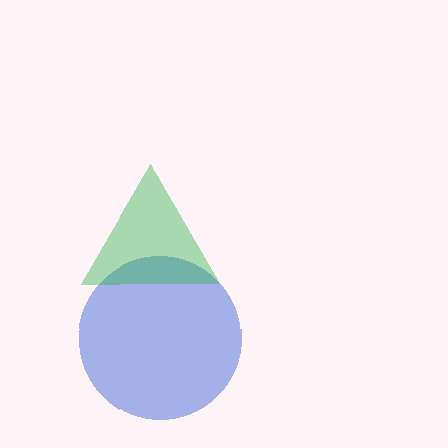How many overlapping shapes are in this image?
There are 2 overlapping shapes in the image.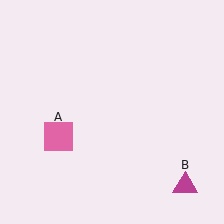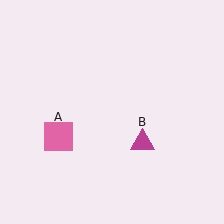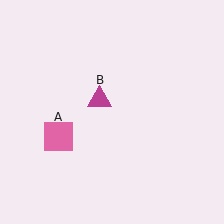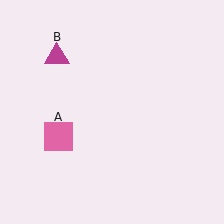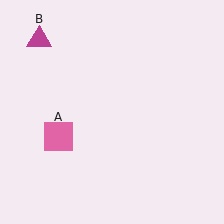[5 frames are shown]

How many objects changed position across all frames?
1 object changed position: magenta triangle (object B).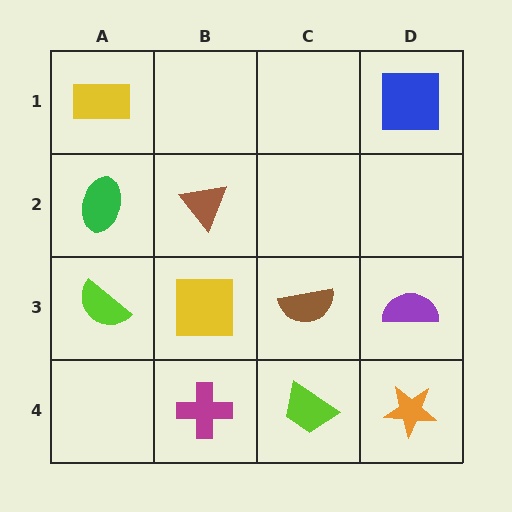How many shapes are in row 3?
4 shapes.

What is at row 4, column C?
A lime trapezoid.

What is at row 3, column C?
A brown semicircle.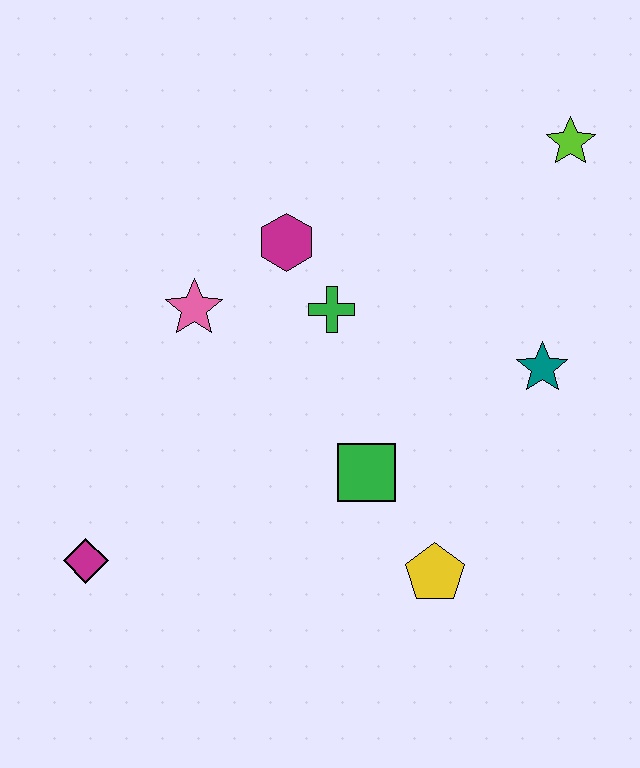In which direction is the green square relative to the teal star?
The green square is to the left of the teal star.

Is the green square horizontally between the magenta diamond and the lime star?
Yes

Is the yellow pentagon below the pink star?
Yes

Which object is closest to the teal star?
The green square is closest to the teal star.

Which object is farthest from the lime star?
The magenta diamond is farthest from the lime star.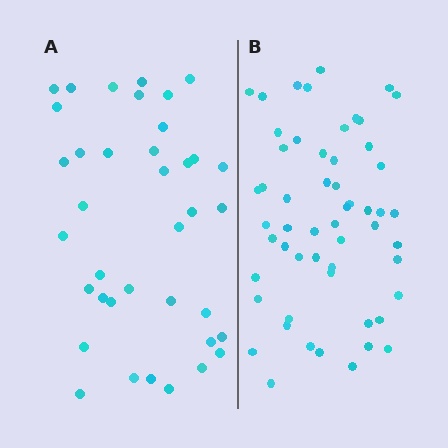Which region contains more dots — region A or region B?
Region B (the right region) has more dots.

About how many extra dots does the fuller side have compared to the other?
Region B has approximately 15 more dots than region A.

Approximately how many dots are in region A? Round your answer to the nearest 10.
About 40 dots. (The exact count is 38, which rounds to 40.)